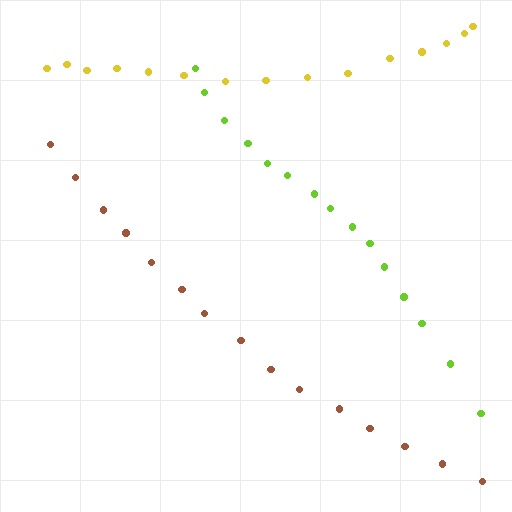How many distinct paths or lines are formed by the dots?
There are 3 distinct paths.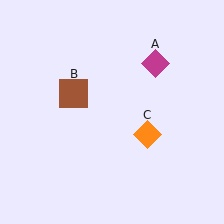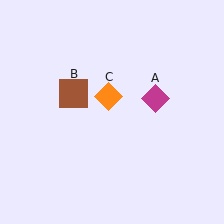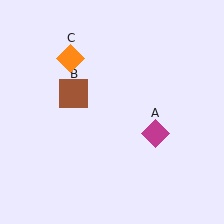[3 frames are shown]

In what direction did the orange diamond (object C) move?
The orange diamond (object C) moved up and to the left.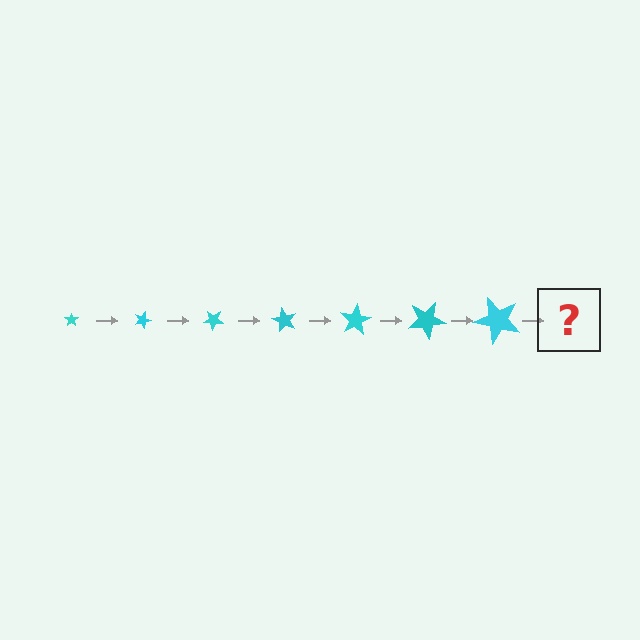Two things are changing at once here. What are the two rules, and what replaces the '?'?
The two rules are that the star grows larger each step and it rotates 20 degrees each step. The '?' should be a star, larger than the previous one and rotated 140 degrees from the start.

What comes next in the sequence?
The next element should be a star, larger than the previous one and rotated 140 degrees from the start.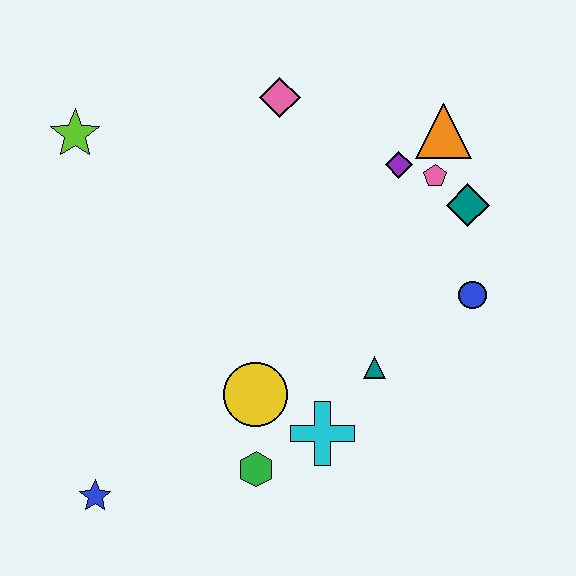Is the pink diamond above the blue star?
Yes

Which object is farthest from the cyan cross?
The lime star is farthest from the cyan cross.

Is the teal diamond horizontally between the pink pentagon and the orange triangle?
No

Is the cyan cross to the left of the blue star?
No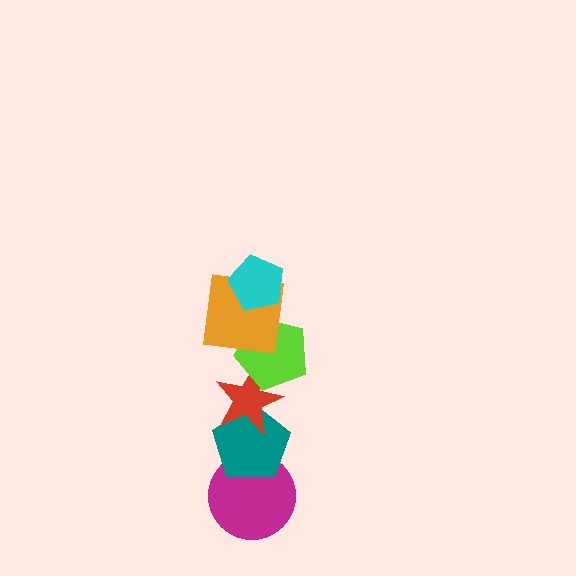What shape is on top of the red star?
The lime pentagon is on top of the red star.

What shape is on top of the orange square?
The cyan pentagon is on top of the orange square.